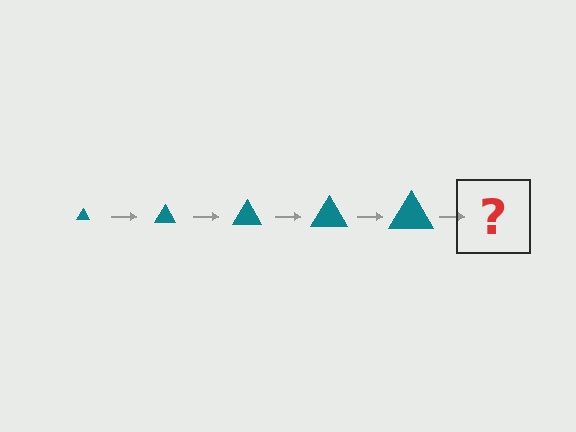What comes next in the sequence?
The next element should be a teal triangle, larger than the previous one.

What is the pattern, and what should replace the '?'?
The pattern is that the triangle gets progressively larger each step. The '?' should be a teal triangle, larger than the previous one.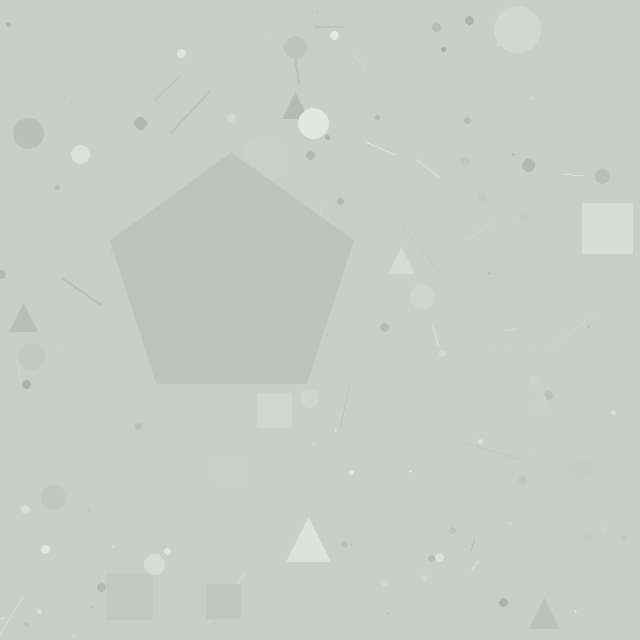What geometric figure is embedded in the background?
A pentagon is embedded in the background.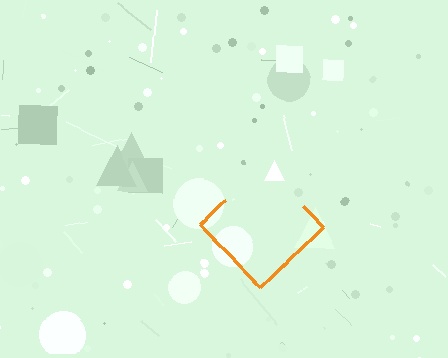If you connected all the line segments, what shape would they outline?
They would outline a diamond.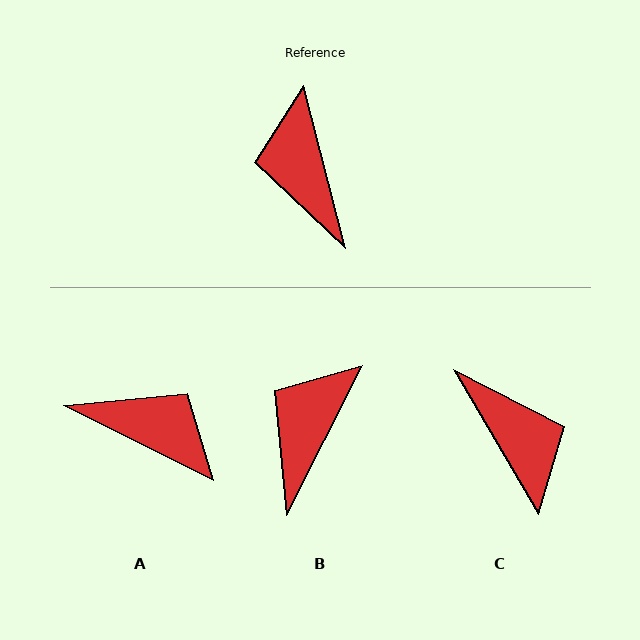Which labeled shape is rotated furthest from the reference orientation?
C, about 164 degrees away.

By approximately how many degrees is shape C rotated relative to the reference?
Approximately 164 degrees clockwise.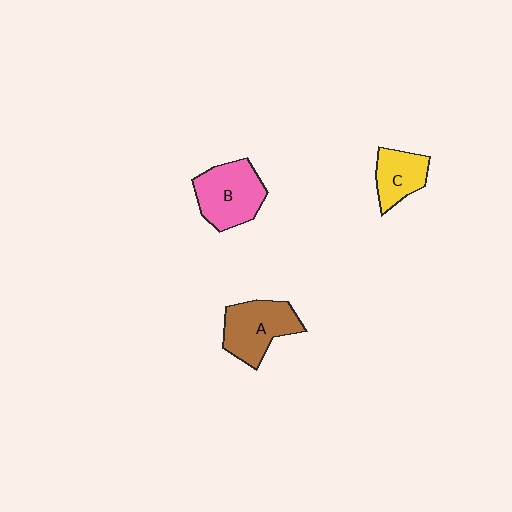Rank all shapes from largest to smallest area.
From largest to smallest: B (pink), A (brown), C (yellow).